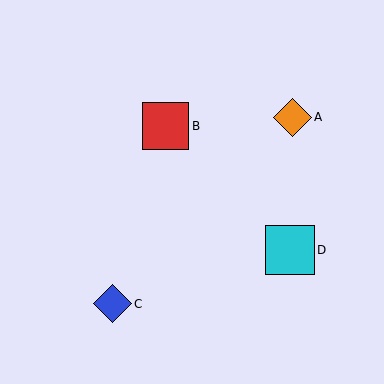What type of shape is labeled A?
Shape A is an orange diamond.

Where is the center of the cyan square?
The center of the cyan square is at (290, 250).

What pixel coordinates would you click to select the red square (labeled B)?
Click at (165, 126) to select the red square B.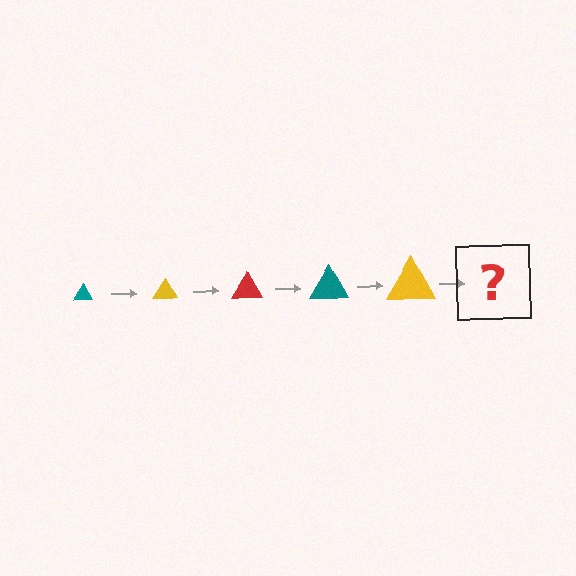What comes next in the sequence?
The next element should be a red triangle, larger than the previous one.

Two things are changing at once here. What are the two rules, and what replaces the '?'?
The two rules are that the triangle grows larger each step and the color cycles through teal, yellow, and red. The '?' should be a red triangle, larger than the previous one.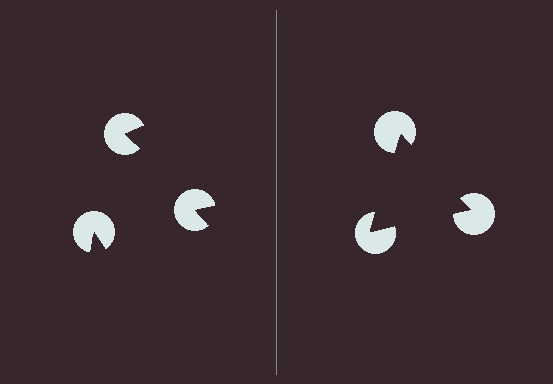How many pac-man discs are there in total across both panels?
6 — 3 on each side.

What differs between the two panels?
The pac-man discs are positioned identically on both sides; only the wedge orientations differ. On the right they align to a triangle; on the left they are misaligned.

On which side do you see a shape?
An illusory triangle appears on the right side. On the left side the wedge cuts are rotated, so no coherent shape forms.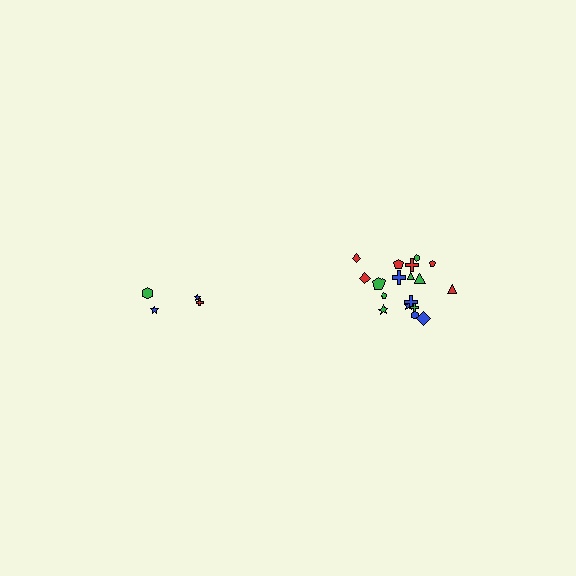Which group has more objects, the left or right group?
The right group.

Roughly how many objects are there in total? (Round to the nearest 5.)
Roughly 20 objects in total.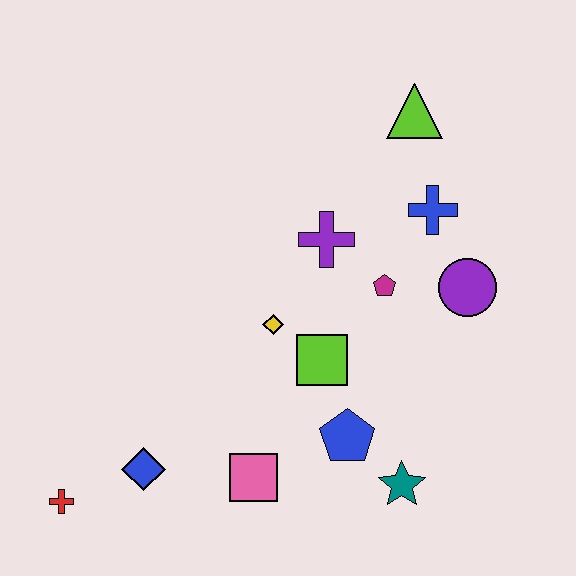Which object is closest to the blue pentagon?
The teal star is closest to the blue pentagon.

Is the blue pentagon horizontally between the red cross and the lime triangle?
Yes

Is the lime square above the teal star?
Yes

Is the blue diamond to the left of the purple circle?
Yes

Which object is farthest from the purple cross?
The red cross is farthest from the purple cross.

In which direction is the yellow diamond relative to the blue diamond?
The yellow diamond is above the blue diamond.